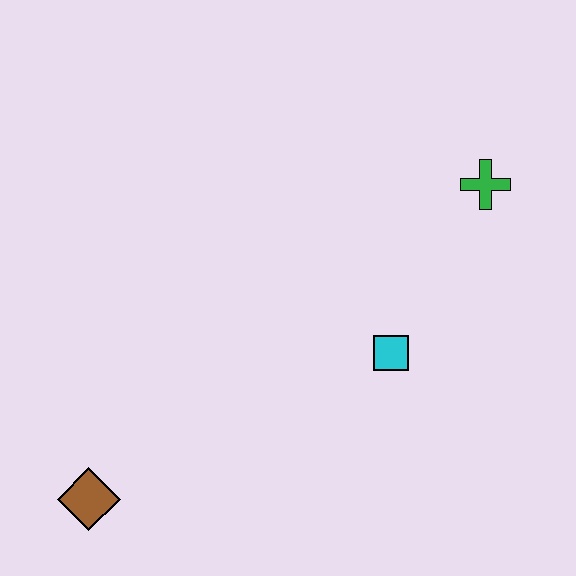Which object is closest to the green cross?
The cyan square is closest to the green cross.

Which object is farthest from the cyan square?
The brown diamond is farthest from the cyan square.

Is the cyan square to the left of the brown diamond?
No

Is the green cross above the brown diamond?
Yes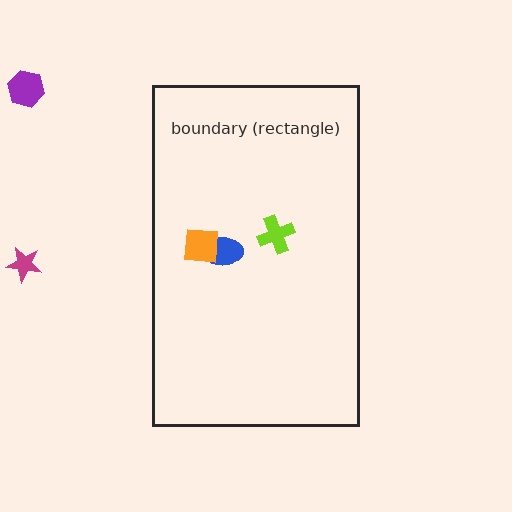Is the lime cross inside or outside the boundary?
Inside.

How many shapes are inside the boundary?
3 inside, 2 outside.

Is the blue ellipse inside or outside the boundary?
Inside.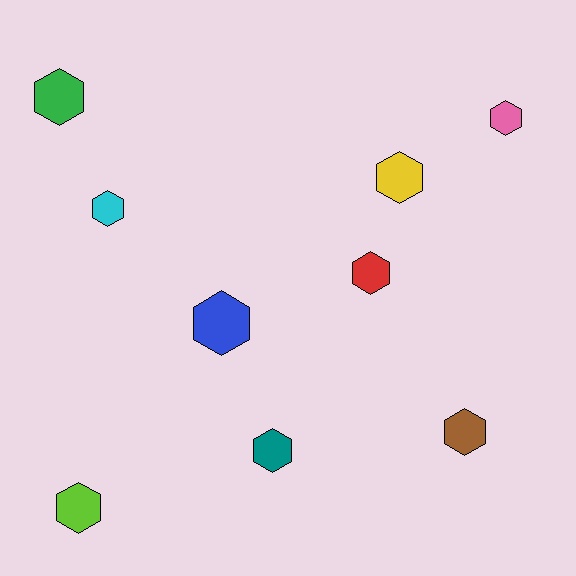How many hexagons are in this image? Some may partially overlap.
There are 9 hexagons.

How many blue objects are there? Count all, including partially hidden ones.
There is 1 blue object.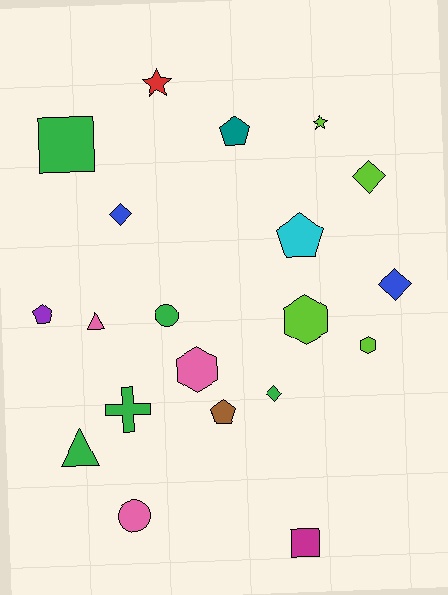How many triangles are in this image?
There are 2 triangles.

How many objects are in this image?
There are 20 objects.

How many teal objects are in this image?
There is 1 teal object.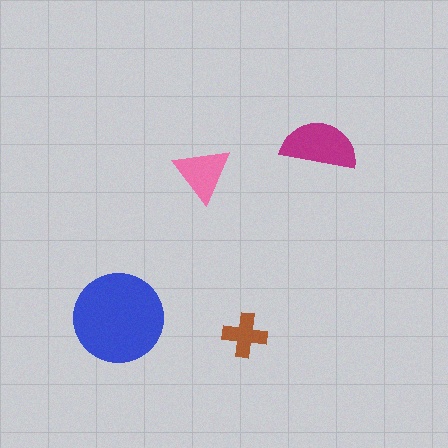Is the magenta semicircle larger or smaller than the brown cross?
Larger.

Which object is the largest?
The blue circle.